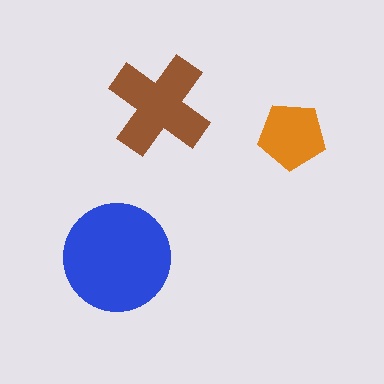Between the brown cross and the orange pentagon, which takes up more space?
The brown cross.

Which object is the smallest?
The orange pentagon.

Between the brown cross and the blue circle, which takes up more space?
The blue circle.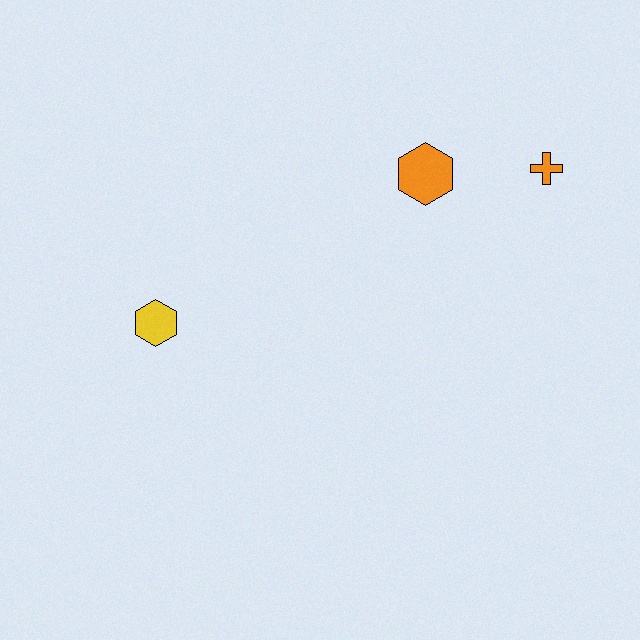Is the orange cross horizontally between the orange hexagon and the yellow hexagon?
No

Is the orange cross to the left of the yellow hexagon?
No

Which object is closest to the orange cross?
The orange hexagon is closest to the orange cross.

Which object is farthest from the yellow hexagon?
The orange cross is farthest from the yellow hexagon.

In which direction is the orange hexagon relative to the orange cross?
The orange hexagon is to the left of the orange cross.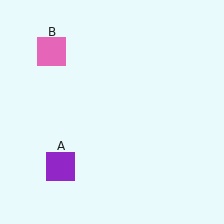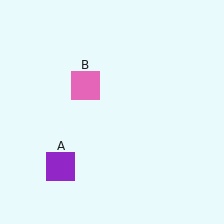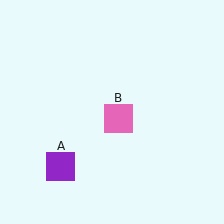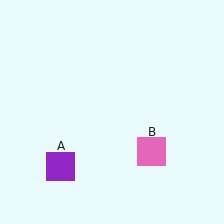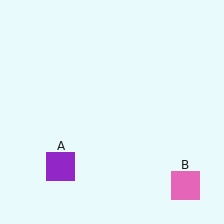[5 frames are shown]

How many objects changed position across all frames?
1 object changed position: pink square (object B).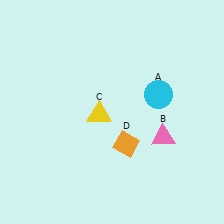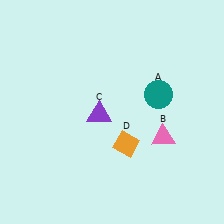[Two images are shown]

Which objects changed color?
A changed from cyan to teal. C changed from yellow to purple.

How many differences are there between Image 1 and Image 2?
There are 2 differences between the two images.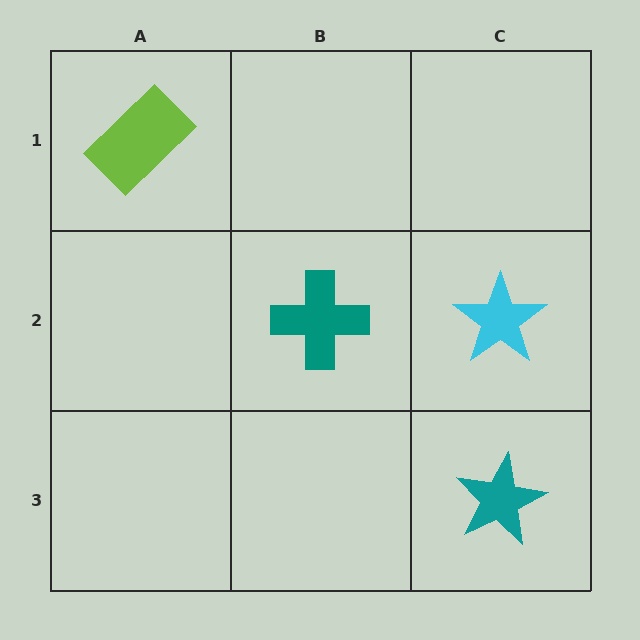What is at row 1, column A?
A lime rectangle.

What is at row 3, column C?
A teal star.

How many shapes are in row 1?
1 shape.